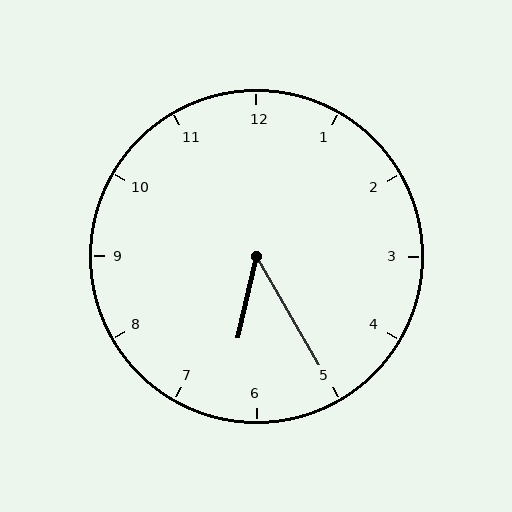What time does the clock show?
6:25.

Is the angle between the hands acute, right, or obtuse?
It is acute.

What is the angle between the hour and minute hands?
Approximately 42 degrees.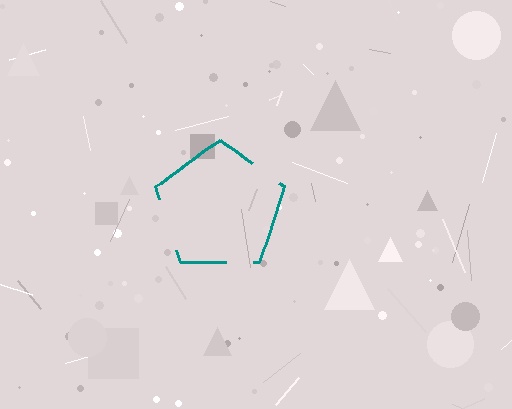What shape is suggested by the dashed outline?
The dashed outline suggests a pentagon.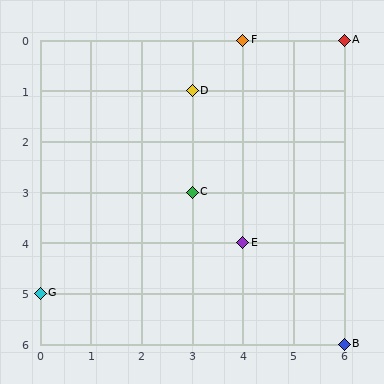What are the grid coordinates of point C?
Point C is at grid coordinates (3, 3).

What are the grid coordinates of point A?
Point A is at grid coordinates (6, 0).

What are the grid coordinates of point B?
Point B is at grid coordinates (6, 6).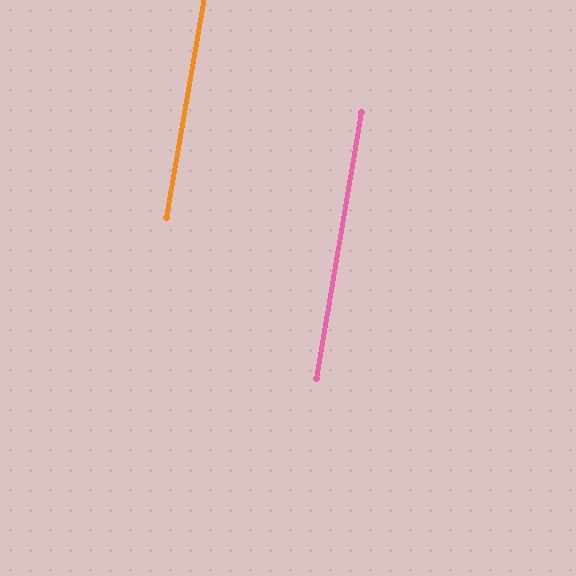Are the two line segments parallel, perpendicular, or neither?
Parallel — their directions differ by only 0.2°.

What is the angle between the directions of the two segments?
Approximately 0 degrees.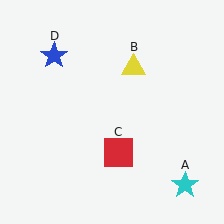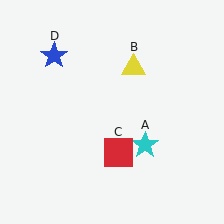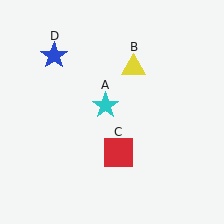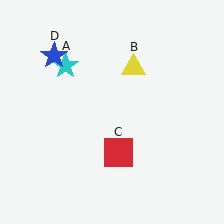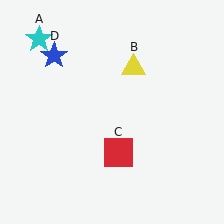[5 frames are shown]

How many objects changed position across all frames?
1 object changed position: cyan star (object A).